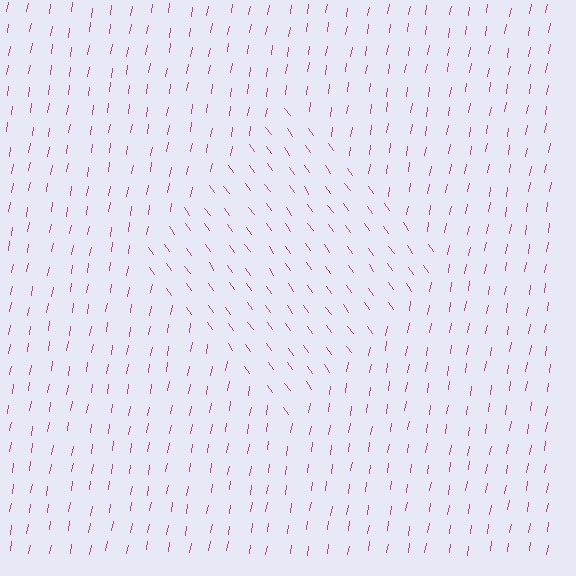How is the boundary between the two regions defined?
The boundary is defined purely by a change in line orientation (approximately 45 degrees difference). All lines are the same color and thickness.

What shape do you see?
I see a diamond.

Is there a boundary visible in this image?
Yes, there is a texture boundary formed by a change in line orientation.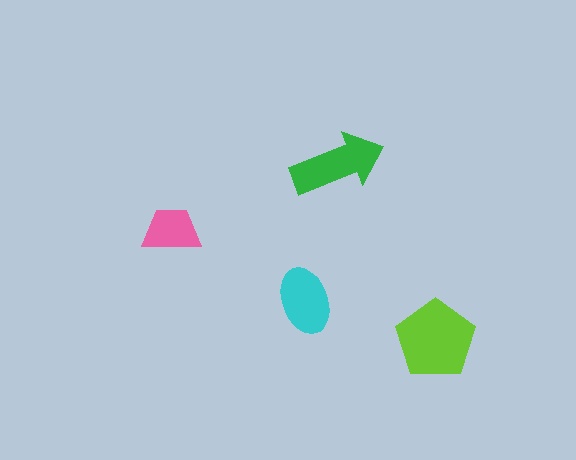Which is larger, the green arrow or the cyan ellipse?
The green arrow.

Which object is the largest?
The lime pentagon.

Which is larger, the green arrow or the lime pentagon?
The lime pentagon.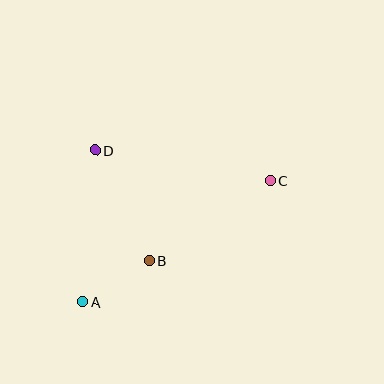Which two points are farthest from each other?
Points A and C are farthest from each other.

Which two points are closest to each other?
Points A and B are closest to each other.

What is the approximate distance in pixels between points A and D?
The distance between A and D is approximately 152 pixels.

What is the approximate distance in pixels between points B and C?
The distance between B and C is approximately 145 pixels.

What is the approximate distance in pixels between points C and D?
The distance between C and D is approximately 178 pixels.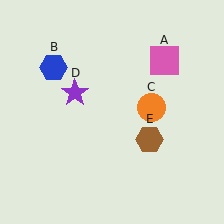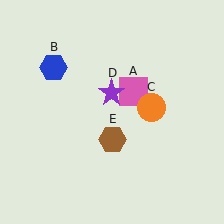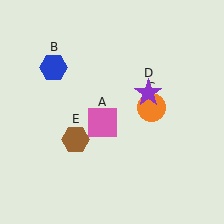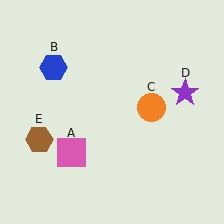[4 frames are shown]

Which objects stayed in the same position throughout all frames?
Blue hexagon (object B) and orange circle (object C) remained stationary.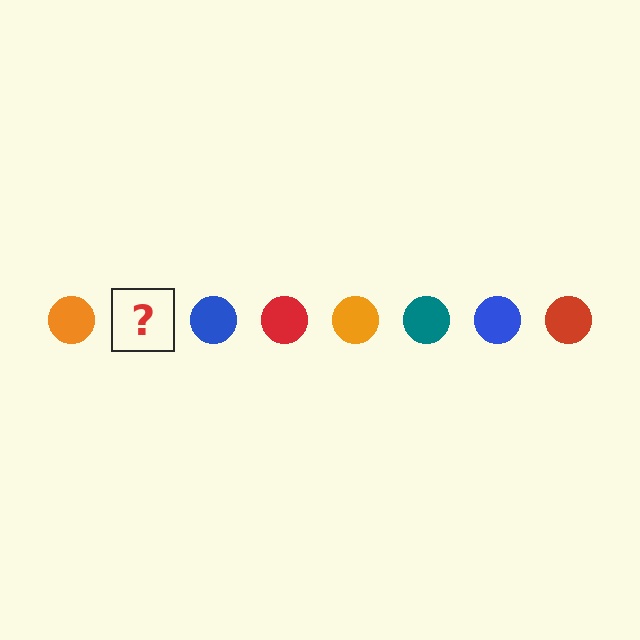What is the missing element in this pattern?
The missing element is a teal circle.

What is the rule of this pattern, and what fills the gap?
The rule is that the pattern cycles through orange, teal, blue, red circles. The gap should be filled with a teal circle.